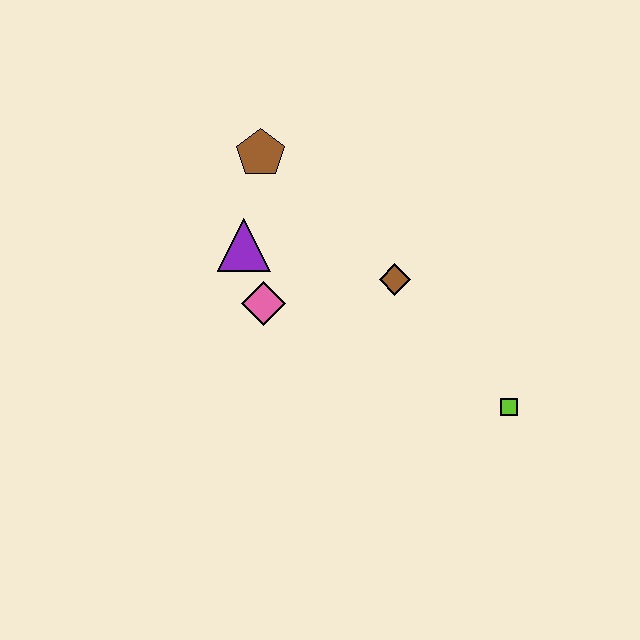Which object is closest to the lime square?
The brown diamond is closest to the lime square.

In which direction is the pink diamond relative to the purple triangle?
The pink diamond is below the purple triangle.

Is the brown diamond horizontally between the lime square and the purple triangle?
Yes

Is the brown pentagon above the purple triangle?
Yes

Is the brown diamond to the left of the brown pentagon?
No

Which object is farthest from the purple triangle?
The lime square is farthest from the purple triangle.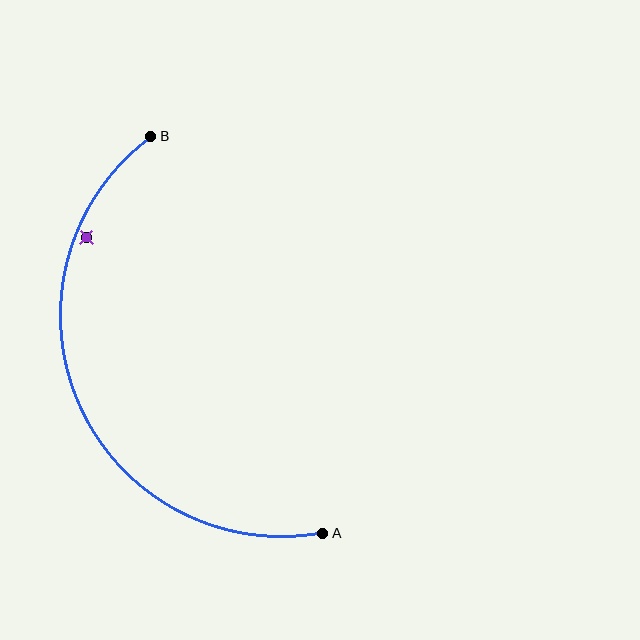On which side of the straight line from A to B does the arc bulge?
The arc bulges to the left of the straight line connecting A and B.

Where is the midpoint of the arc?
The arc midpoint is the point on the curve farthest from the straight line joining A and B. It sits to the left of that line.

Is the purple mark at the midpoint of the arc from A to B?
No — the purple mark does not lie on the arc at all. It sits slightly inside the curve.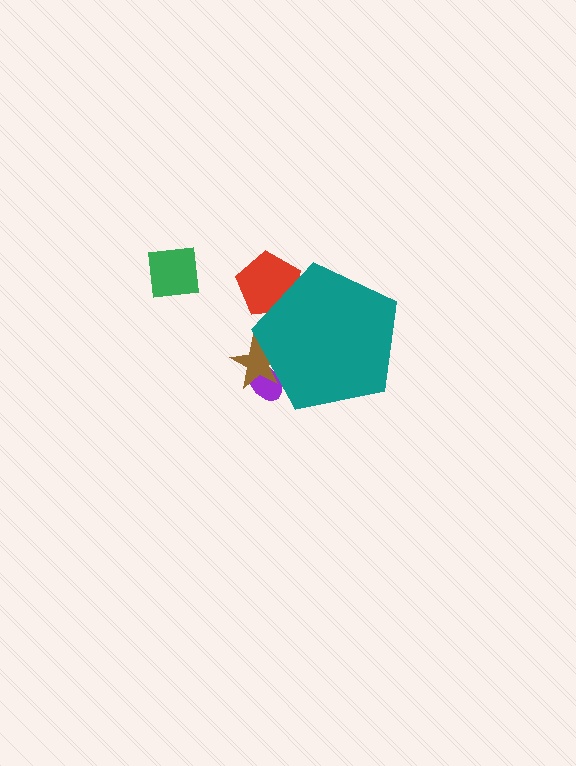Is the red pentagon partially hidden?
Yes, the red pentagon is partially hidden behind the teal pentagon.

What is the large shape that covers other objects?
A teal pentagon.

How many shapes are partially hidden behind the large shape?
3 shapes are partially hidden.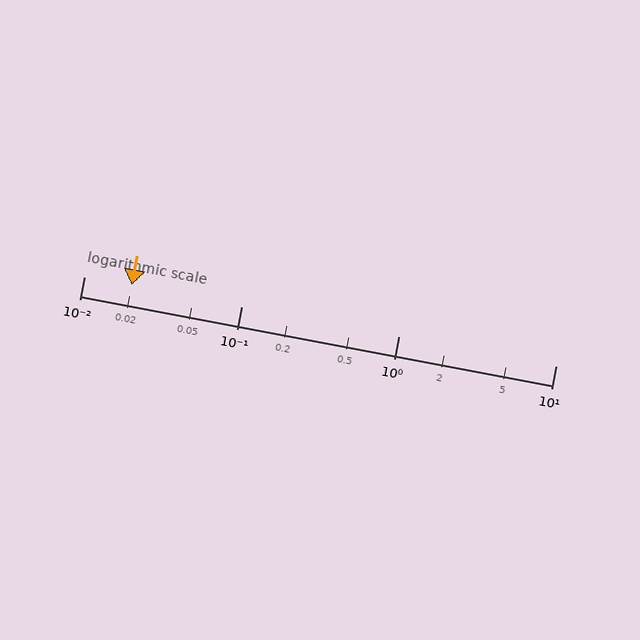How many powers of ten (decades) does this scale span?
The scale spans 3 decades, from 0.01 to 10.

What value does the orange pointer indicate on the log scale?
The pointer indicates approximately 0.02.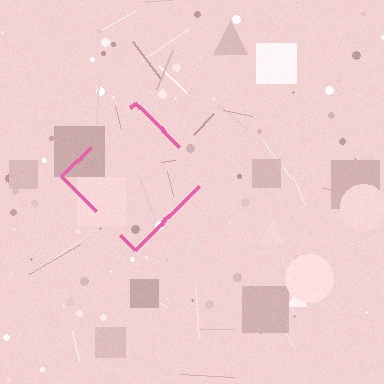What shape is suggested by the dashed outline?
The dashed outline suggests a diamond.